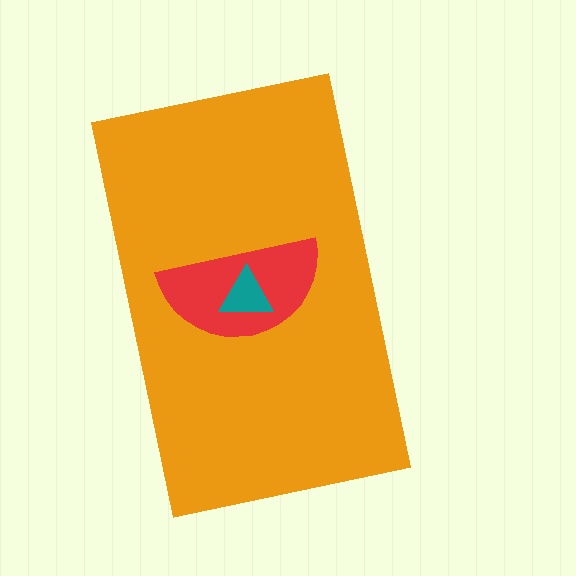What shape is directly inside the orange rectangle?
The red semicircle.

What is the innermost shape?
The teal triangle.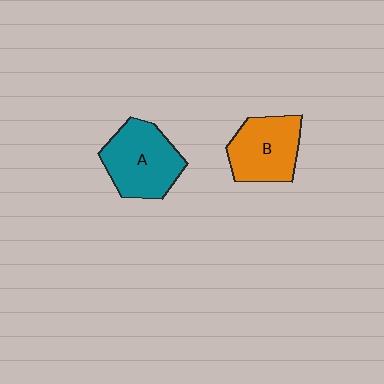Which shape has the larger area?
Shape A (teal).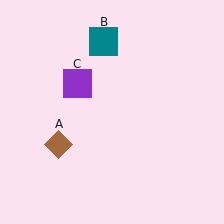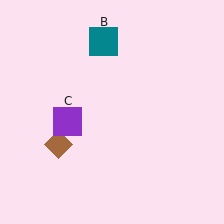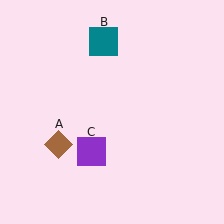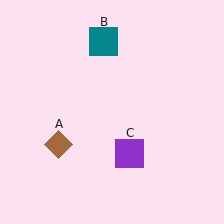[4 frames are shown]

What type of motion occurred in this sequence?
The purple square (object C) rotated counterclockwise around the center of the scene.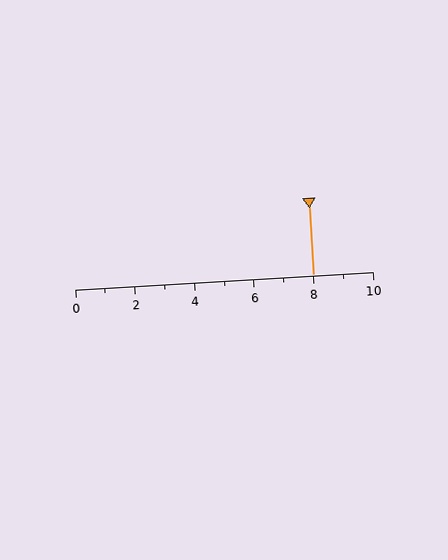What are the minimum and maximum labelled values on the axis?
The axis runs from 0 to 10.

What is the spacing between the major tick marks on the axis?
The major ticks are spaced 2 apart.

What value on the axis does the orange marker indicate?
The marker indicates approximately 8.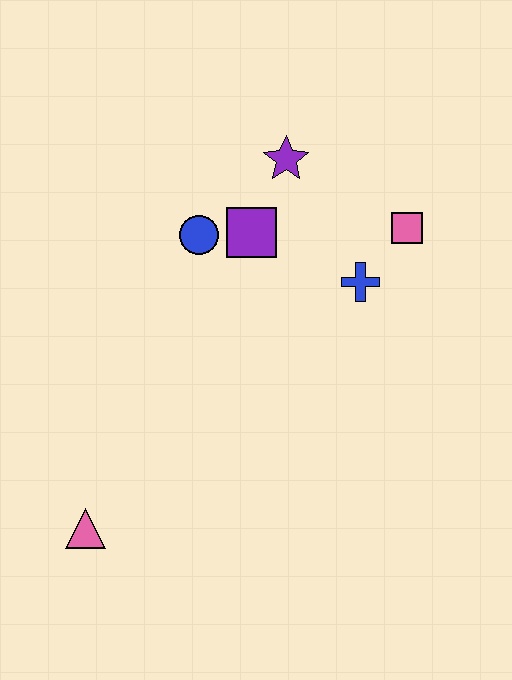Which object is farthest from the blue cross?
The pink triangle is farthest from the blue cross.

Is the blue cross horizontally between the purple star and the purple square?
No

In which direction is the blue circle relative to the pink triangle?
The blue circle is above the pink triangle.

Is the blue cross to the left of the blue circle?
No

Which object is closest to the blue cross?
The pink square is closest to the blue cross.